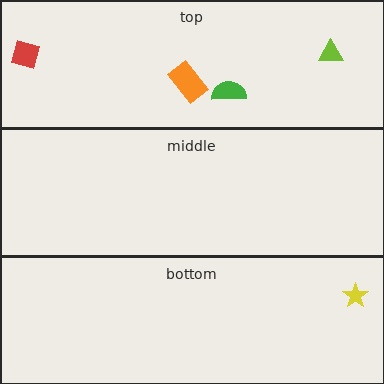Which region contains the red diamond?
The top region.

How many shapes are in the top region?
4.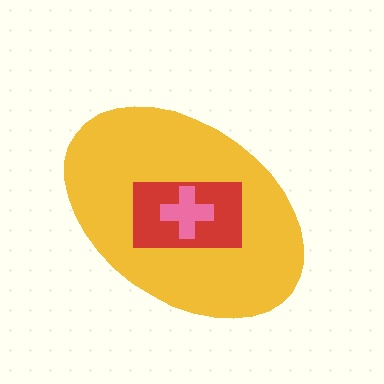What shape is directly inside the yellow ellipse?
The red rectangle.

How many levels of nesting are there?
3.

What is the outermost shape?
The yellow ellipse.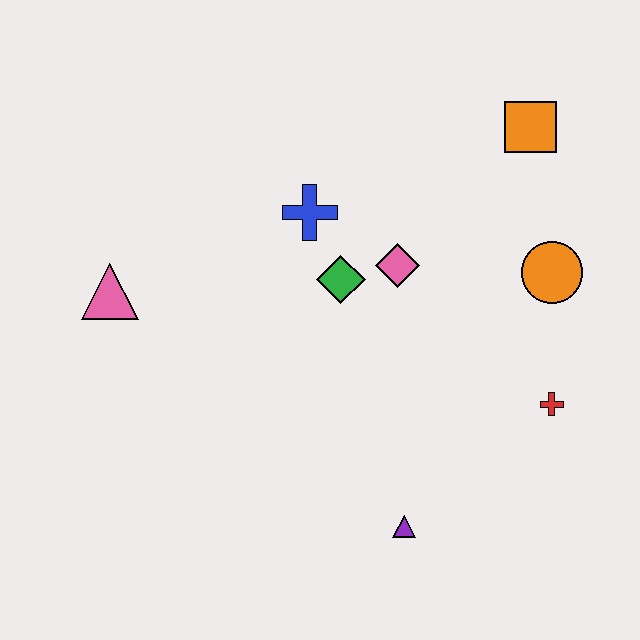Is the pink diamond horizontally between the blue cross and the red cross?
Yes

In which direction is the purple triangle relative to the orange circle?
The purple triangle is below the orange circle.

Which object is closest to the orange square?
The orange circle is closest to the orange square.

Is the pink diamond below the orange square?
Yes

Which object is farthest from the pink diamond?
The pink triangle is farthest from the pink diamond.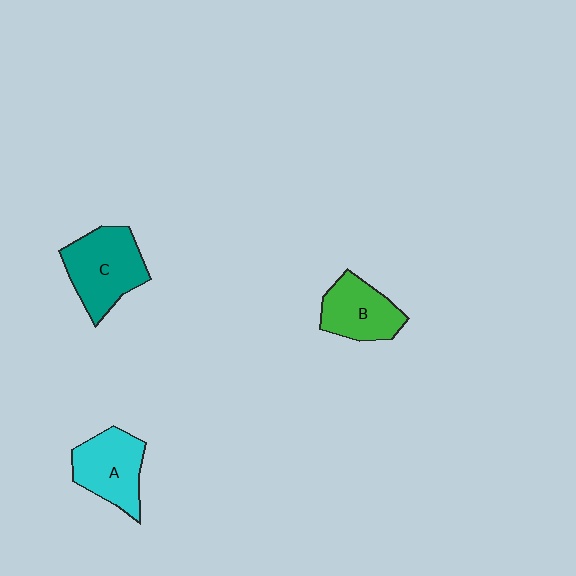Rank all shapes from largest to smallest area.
From largest to smallest: C (teal), A (cyan), B (green).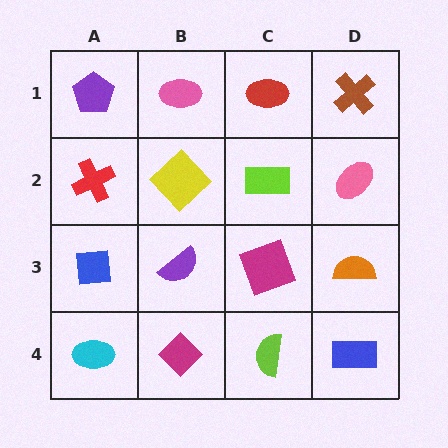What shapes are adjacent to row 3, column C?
A lime rectangle (row 2, column C), a lime semicircle (row 4, column C), a purple semicircle (row 3, column B), an orange semicircle (row 3, column D).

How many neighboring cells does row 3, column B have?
4.